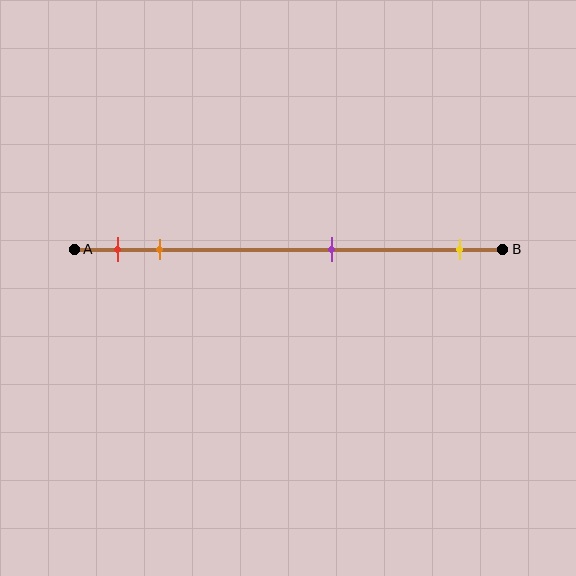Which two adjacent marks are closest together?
The red and orange marks are the closest adjacent pair.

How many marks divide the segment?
There are 4 marks dividing the segment.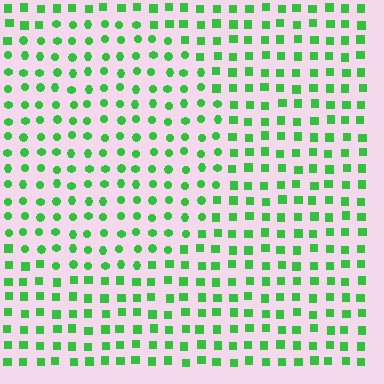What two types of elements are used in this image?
The image uses circles inside the circle region and squares outside it.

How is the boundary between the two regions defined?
The boundary is defined by a change in element shape: circles inside vs. squares outside. All elements share the same color and spacing.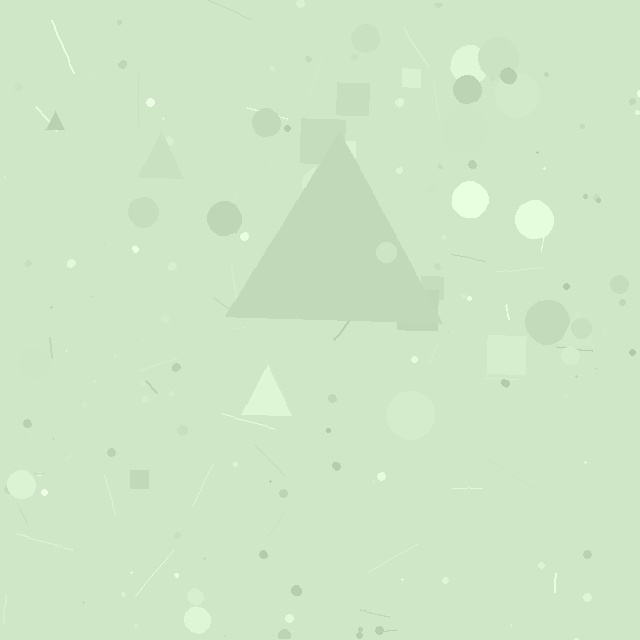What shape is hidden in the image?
A triangle is hidden in the image.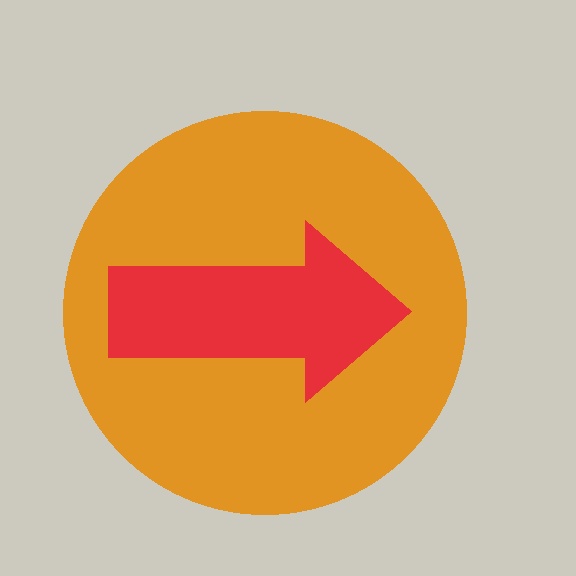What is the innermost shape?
The red arrow.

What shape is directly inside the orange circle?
The red arrow.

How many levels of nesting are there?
2.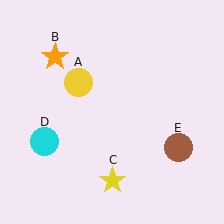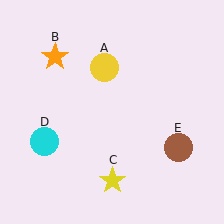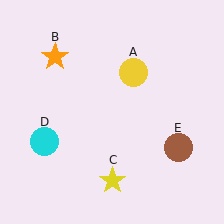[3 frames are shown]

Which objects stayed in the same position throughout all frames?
Orange star (object B) and yellow star (object C) and cyan circle (object D) and brown circle (object E) remained stationary.